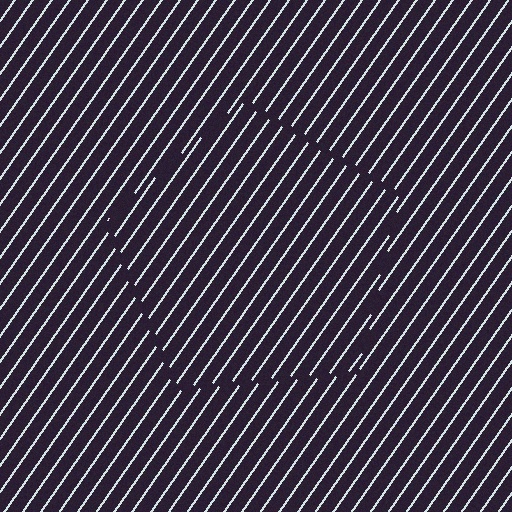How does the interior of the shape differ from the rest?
The interior of the shape contains the same grating, shifted by half a period — the contour is defined by the phase discontinuity where line-ends from the inner and outer gratings abut.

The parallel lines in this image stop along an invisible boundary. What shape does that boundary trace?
An illusory pentagon. The interior of the shape contains the same grating, shifted by half a period — the contour is defined by the phase discontinuity where line-ends from the inner and outer gratings abut.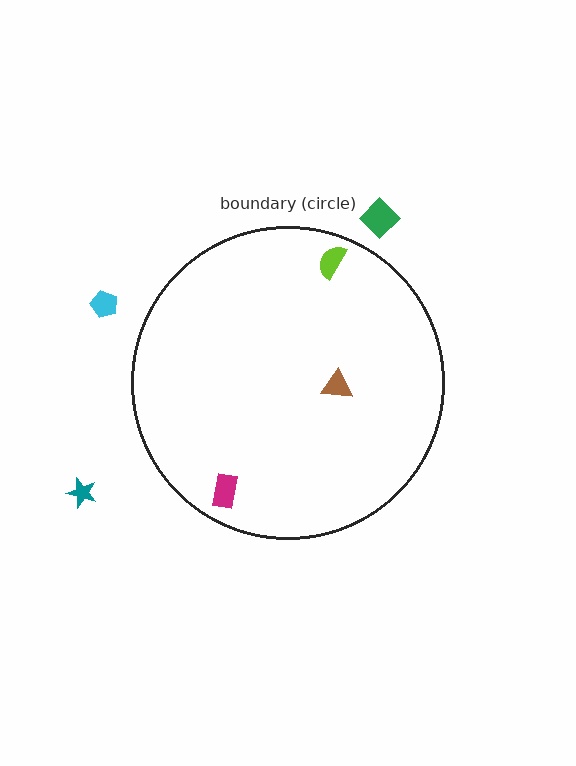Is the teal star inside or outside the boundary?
Outside.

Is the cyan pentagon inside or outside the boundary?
Outside.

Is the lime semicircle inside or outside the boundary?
Inside.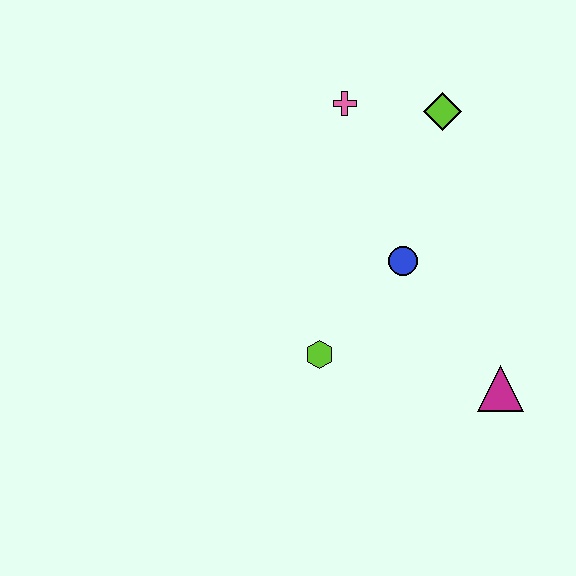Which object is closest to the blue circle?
The lime hexagon is closest to the blue circle.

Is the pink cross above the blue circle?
Yes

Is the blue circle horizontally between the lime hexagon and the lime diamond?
Yes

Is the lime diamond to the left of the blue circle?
No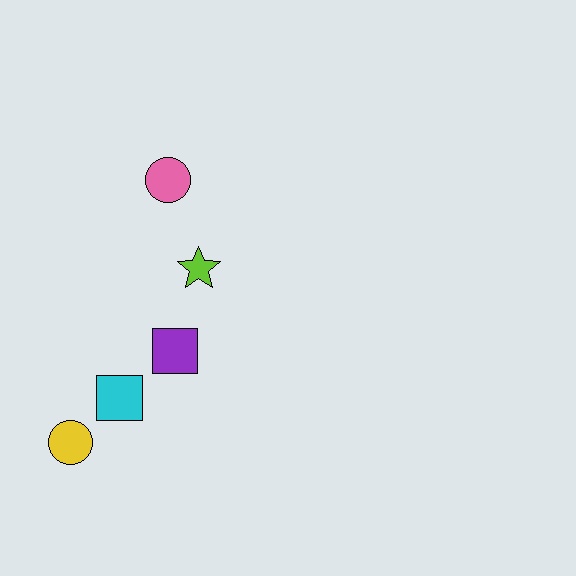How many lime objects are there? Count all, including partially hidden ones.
There is 1 lime object.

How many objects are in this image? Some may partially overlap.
There are 5 objects.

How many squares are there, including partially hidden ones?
There are 2 squares.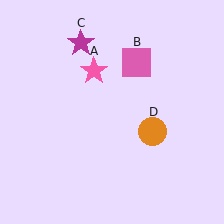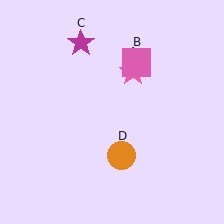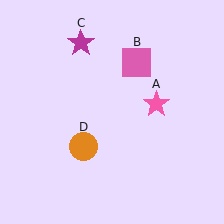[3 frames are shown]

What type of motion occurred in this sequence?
The pink star (object A), orange circle (object D) rotated clockwise around the center of the scene.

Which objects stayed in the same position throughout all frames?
Pink square (object B) and magenta star (object C) remained stationary.